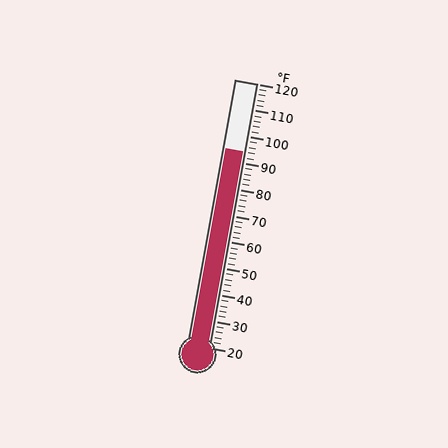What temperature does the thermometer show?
The thermometer shows approximately 94°F.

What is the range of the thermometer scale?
The thermometer scale ranges from 20°F to 120°F.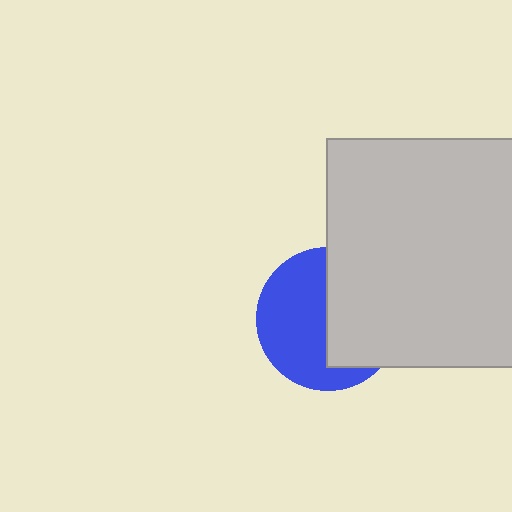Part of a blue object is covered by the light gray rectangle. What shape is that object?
It is a circle.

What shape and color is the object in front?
The object in front is a light gray rectangle.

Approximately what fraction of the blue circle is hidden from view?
Roughly 47% of the blue circle is hidden behind the light gray rectangle.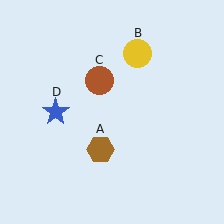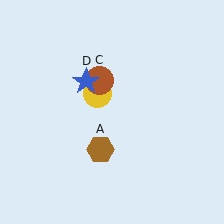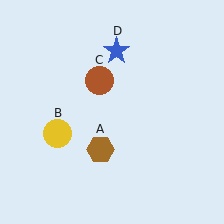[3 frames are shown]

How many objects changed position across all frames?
2 objects changed position: yellow circle (object B), blue star (object D).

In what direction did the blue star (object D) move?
The blue star (object D) moved up and to the right.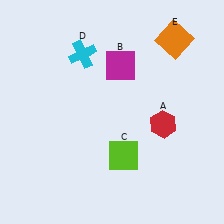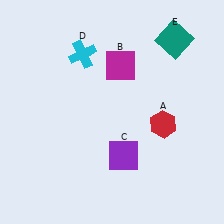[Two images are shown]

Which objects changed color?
C changed from lime to purple. E changed from orange to teal.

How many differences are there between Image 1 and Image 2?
There are 2 differences between the two images.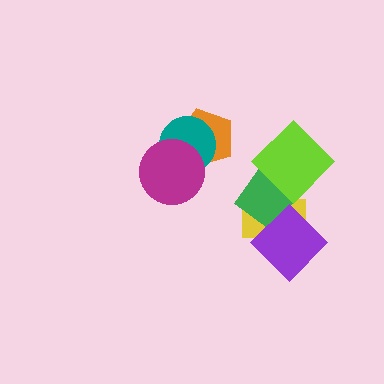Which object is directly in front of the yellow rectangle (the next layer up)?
The green diamond is directly in front of the yellow rectangle.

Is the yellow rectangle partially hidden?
Yes, it is partially covered by another shape.